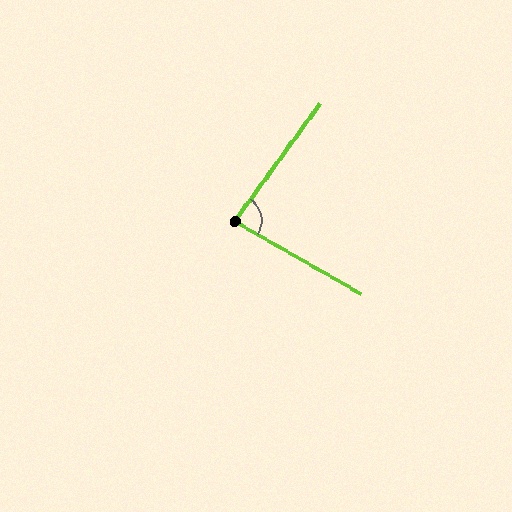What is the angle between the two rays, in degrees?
Approximately 84 degrees.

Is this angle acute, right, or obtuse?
It is acute.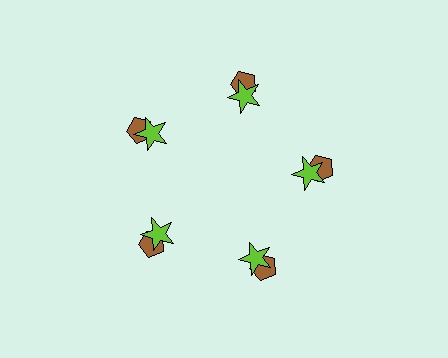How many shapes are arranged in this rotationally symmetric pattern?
There are 10 shapes, arranged in 5 groups of 2.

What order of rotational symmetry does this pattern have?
This pattern has 5-fold rotational symmetry.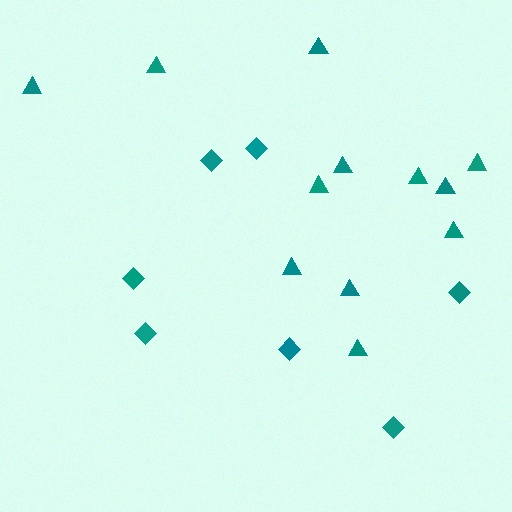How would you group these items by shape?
There are 2 groups: one group of diamonds (7) and one group of triangles (12).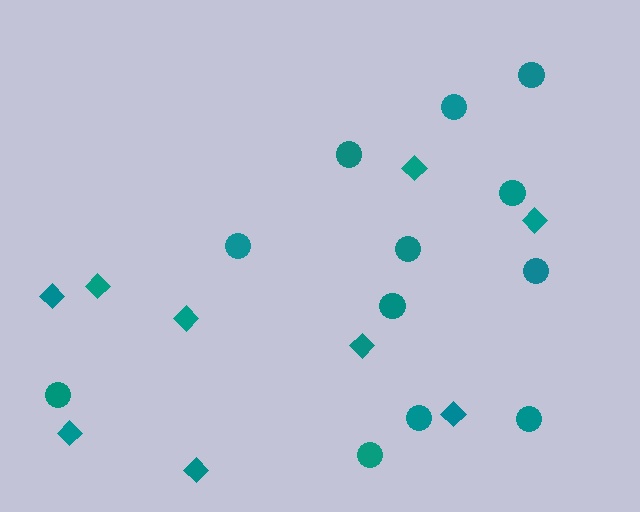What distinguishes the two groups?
There are 2 groups: one group of circles (12) and one group of diamonds (9).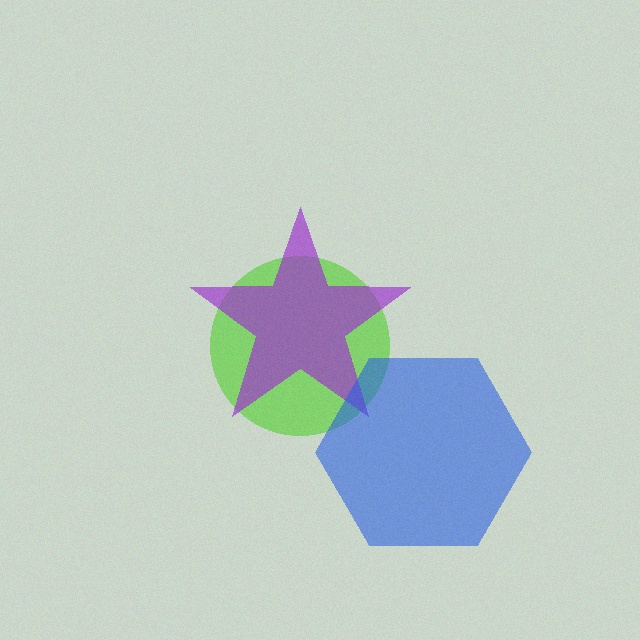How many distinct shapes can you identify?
There are 3 distinct shapes: a lime circle, a purple star, a blue hexagon.